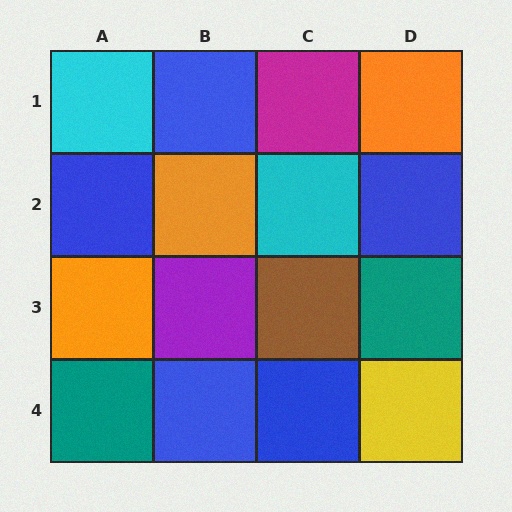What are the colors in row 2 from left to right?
Blue, orange, cyan, blue.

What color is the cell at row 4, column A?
Teal.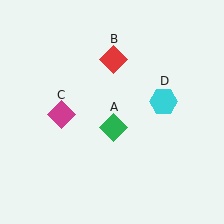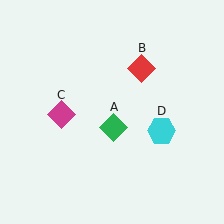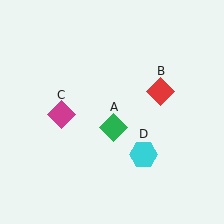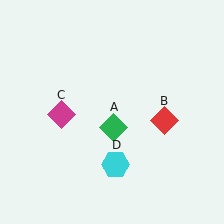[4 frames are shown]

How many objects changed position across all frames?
2 objects changed position: red diamond (object B), cyan hexagon (object D).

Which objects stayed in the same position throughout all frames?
Green diamond (object A) and magenta diamond (object C) remained stationary.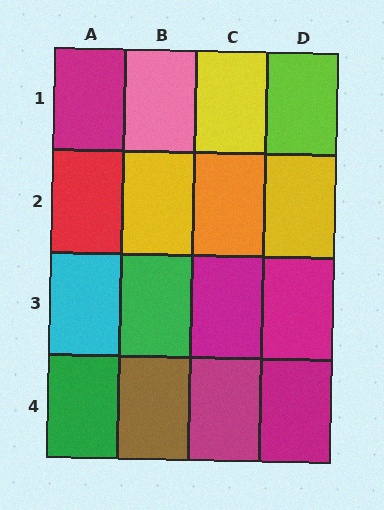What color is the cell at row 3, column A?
Cyan.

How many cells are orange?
1 cell is orange.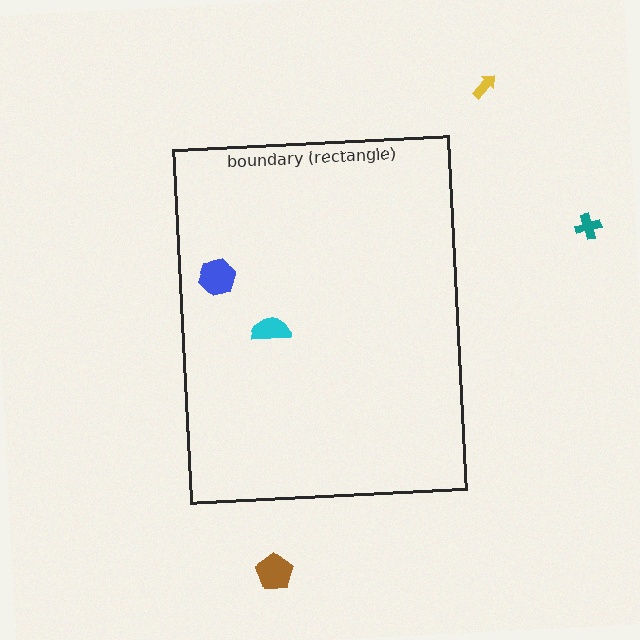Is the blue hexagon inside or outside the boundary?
Inside.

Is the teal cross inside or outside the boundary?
Outside.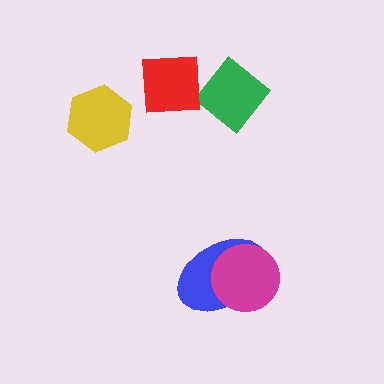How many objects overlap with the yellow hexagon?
0 objects overlap with the yellow hexagon.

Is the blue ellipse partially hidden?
Yes, it is partially covered by another shape.